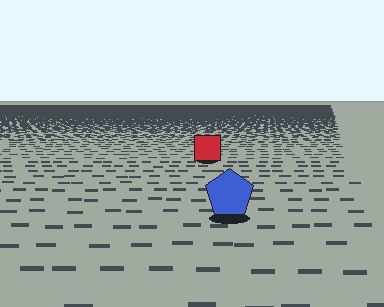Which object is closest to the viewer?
The blue pentagon is closest. The texture marks near it are larger and more spread out.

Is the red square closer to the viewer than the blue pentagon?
No. The blue pentagon is closer — you can tell from the texture gradient: the ground texture is coarser near it.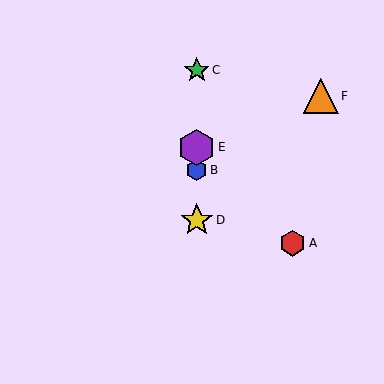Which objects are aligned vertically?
Objects B, C, D, E are aligned vertically.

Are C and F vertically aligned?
No, C is at x≈197 and F is at x≈321.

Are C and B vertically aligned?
Yes, both are at x≈197.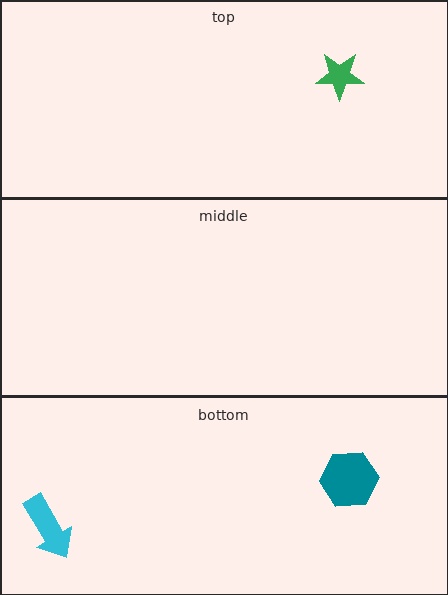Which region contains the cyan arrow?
The bottom region.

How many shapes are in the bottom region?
2.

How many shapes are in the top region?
1.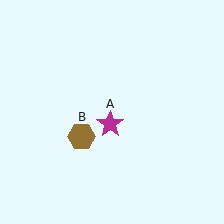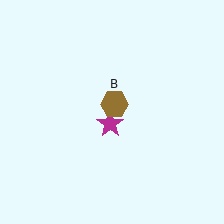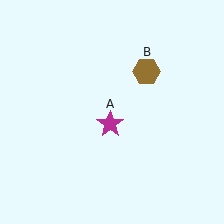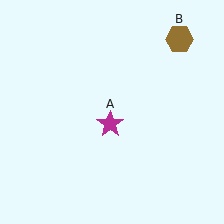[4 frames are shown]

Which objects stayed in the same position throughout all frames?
Magenta star (object A) remained stationary.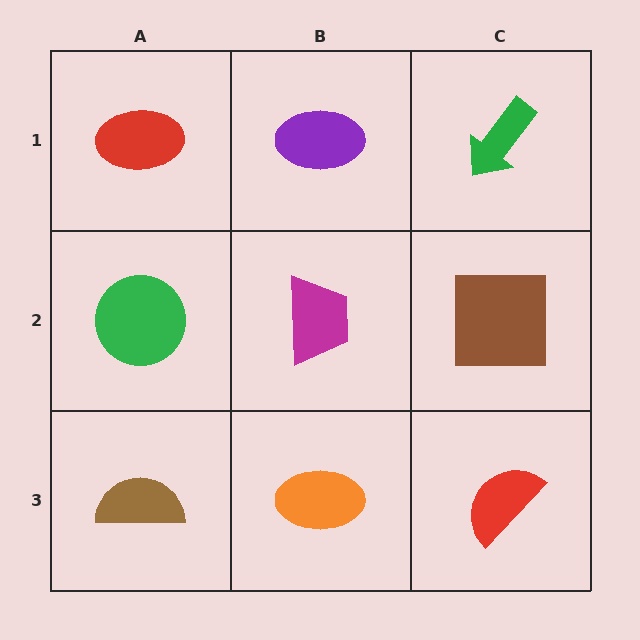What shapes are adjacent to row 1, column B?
A magenta trapezoid (row 2, column B), a red ellipse (row 1, column A), a green arrow (row 1, column C).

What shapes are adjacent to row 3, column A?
A green circle (row 2, column A), an orange ellipse (row 3, column B).